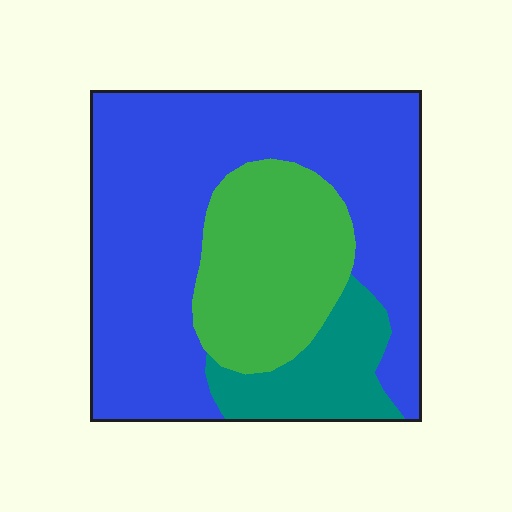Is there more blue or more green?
Blue.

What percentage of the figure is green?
Green covers 24% of the figure.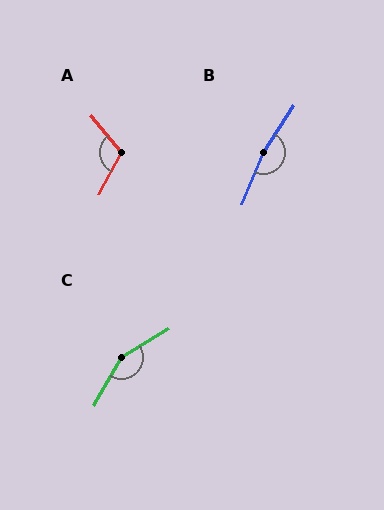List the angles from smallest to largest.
A (112°), C (152°), B (169°).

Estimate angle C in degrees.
Approximately 152 degrees.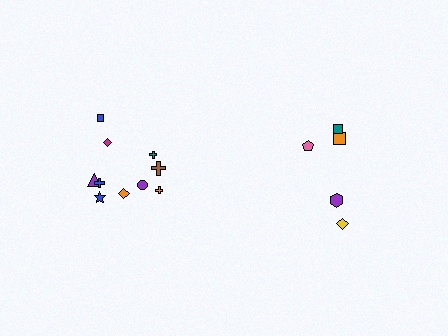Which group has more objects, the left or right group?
The left group.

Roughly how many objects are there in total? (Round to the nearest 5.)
Roughly 15 objects in total.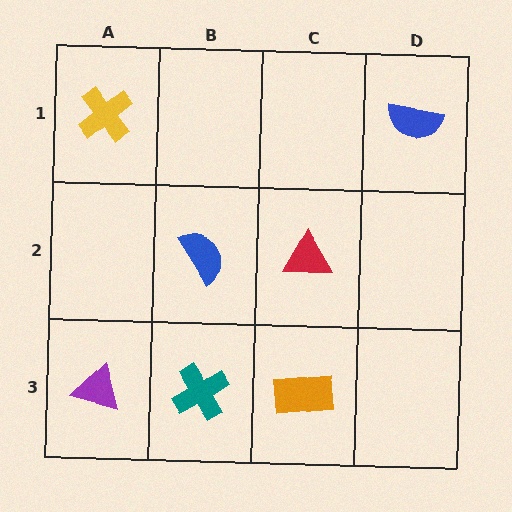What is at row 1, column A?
A yellow cross.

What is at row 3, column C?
An orange rectangle.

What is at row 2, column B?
A blue semicircle.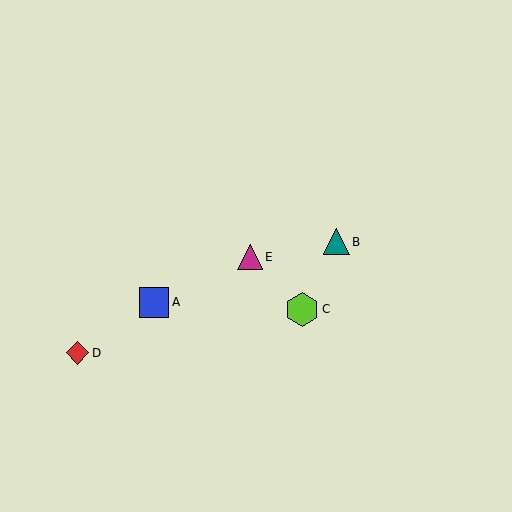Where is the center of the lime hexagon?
The center of the lime hexagon is at (302, 309).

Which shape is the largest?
The lime hexagon (labeled C) is the largest.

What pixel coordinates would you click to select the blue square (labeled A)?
Click at (154, 302) to select the blue square A.